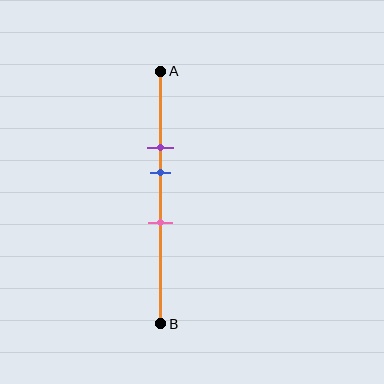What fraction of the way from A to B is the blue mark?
The blue mark is approximately 40% (0.4) of the way from A to B.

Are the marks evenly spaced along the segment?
Yes, the marks are approximately evenly spaced.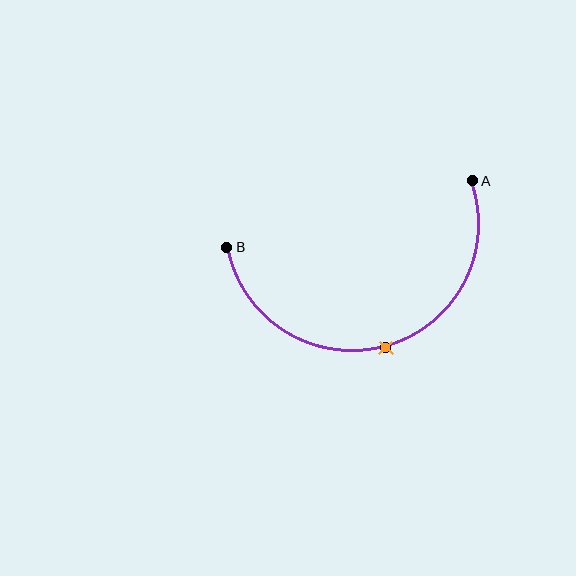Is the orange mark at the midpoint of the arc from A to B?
Yes. The orange mark lies on the arc at equal arc-length from both A and B — it is the arc midpoint.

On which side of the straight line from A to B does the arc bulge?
The arc bulges below the straight line connecting A and B.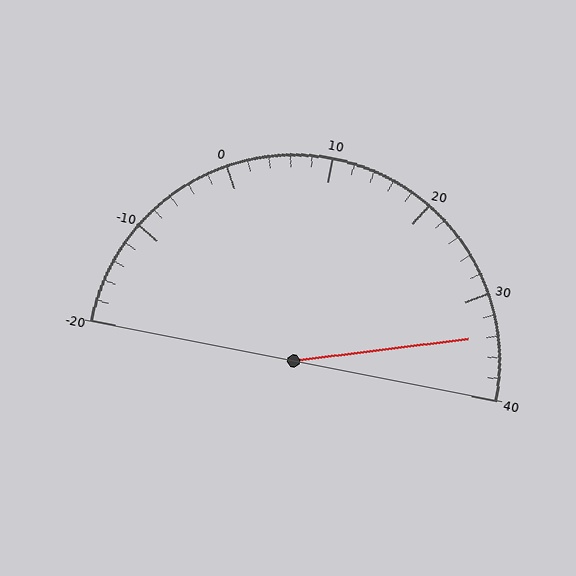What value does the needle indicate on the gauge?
The needle indicates approximately 34.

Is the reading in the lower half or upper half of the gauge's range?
The reading is in the upper half of the range (-20 to 40).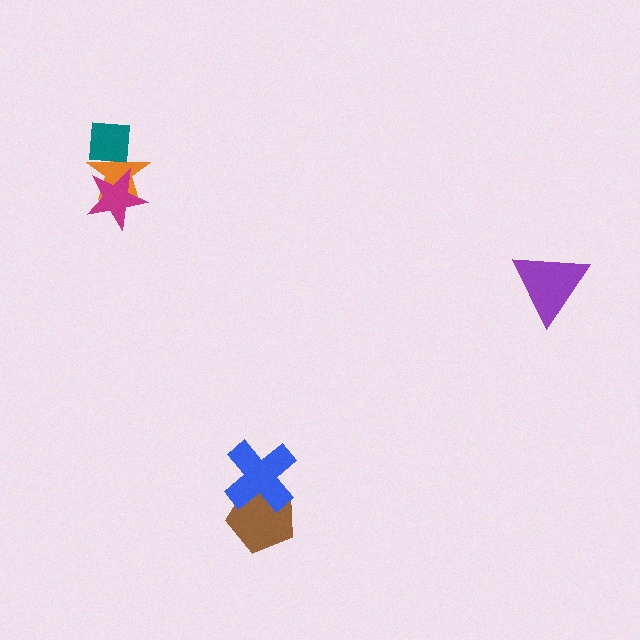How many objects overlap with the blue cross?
1 object overlaps with the blue cross.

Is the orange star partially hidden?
Yes, it is partially covered by another shape.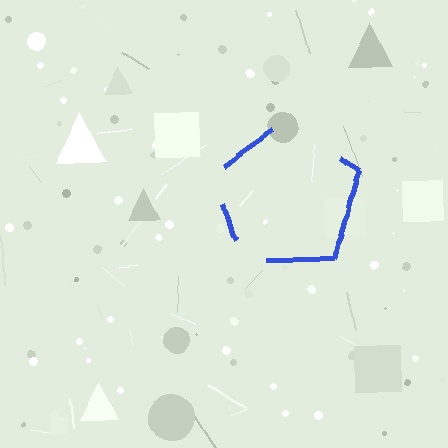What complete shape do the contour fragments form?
The contour fragments form a pentagon.